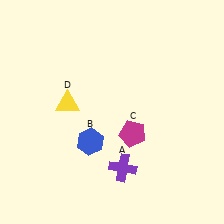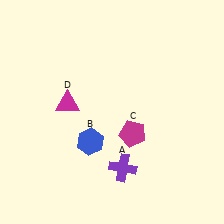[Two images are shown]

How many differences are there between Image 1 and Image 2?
There is 1 difference between the two images.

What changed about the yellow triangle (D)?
In Image 1, D is yellow. In Image 2, it changed to magenta.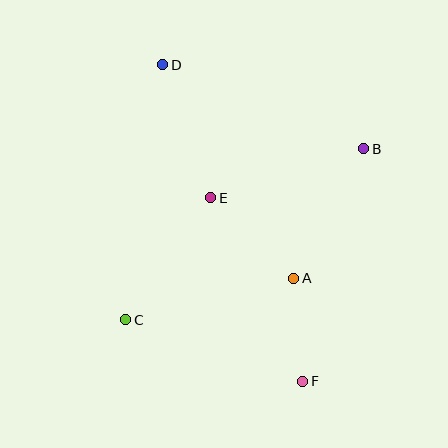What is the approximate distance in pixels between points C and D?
The distance between C and D is approximately 258 pixels.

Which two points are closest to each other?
Points A and F are closest to each other.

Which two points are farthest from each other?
Points D and F are farthest from each other.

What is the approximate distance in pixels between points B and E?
The distance between B and E is approximately 161 pixels.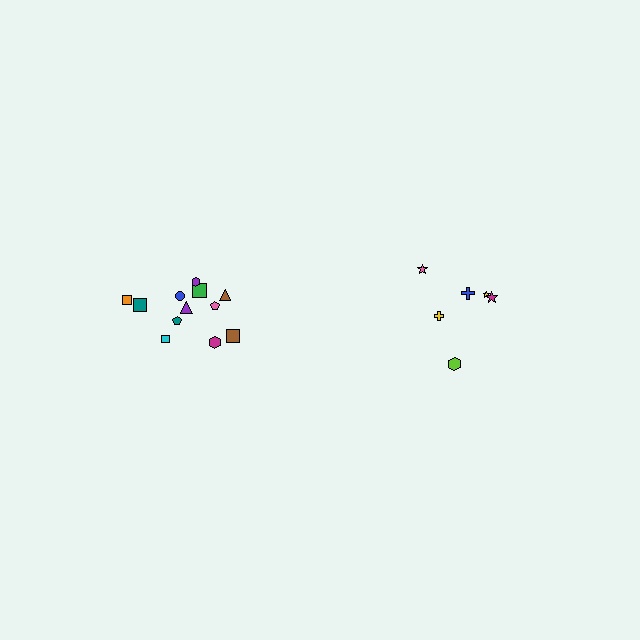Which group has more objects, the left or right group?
The left group.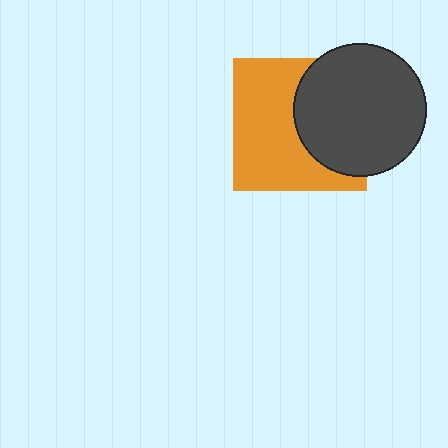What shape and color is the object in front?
The object in front is a dark gray circle.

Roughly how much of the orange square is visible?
About half of it is visible (roughly 58%).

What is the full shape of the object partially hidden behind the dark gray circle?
The partially hidden object is an orange square.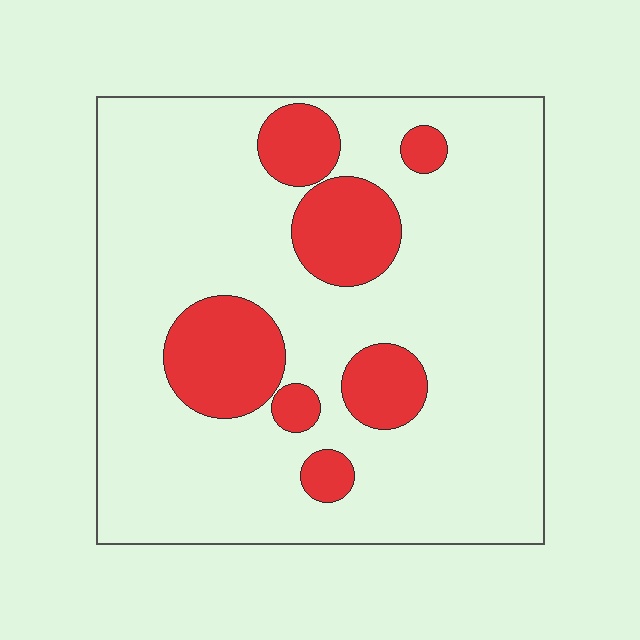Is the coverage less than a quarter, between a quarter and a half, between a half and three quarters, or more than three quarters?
Less than a quarter.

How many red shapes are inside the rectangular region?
7.